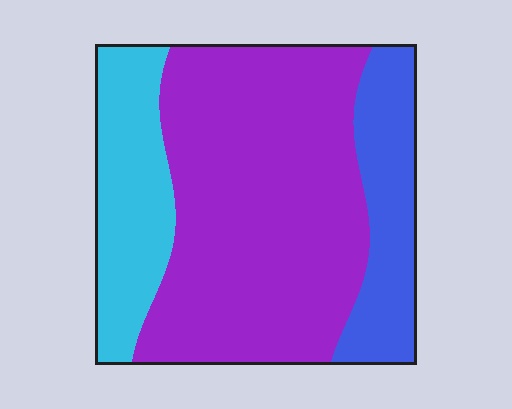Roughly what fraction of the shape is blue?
Blue takes up about one sixth (1/6) of the shape.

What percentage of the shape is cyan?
Cyan takes up less than a quarter of the shape.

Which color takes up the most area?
Purple, at roughly 60%.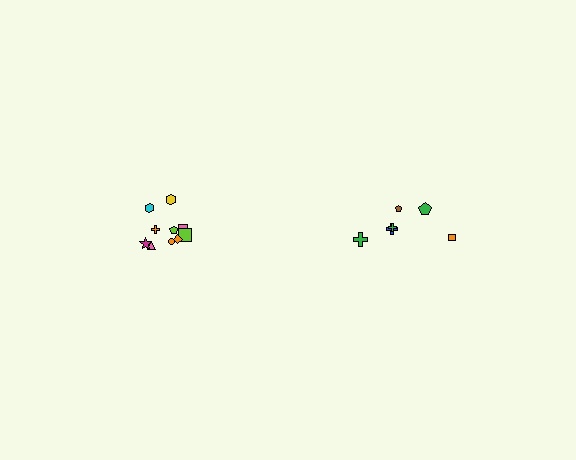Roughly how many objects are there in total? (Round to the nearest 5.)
Roughly 15 objects in total.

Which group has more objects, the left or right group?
The left group.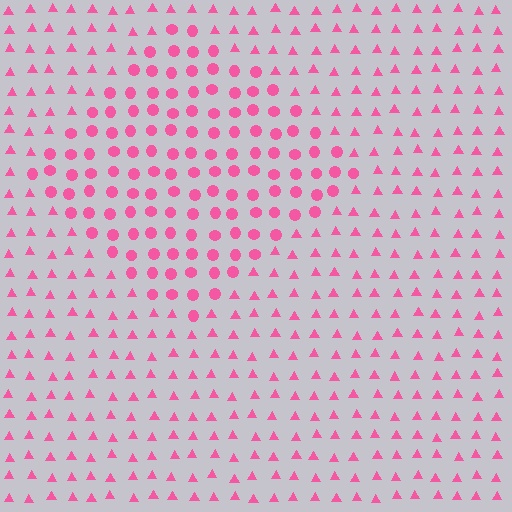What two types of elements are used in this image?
The image uses circles inside the diamond region and triangles outside it.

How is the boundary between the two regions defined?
The boundary is defined by a change in element shape: circles inside vs. triangles outside. All elements share the same color and spacing.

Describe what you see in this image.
The image is filled with small pink elements arranged in a uniform grid. A diamond-shaped region contains circles, while the surrounding area contains triangles. The boundary is defined purely by the change in element shape.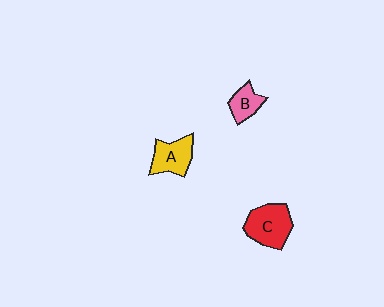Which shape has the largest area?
Shape C (red).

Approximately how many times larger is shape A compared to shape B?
Approximately 1.5 times.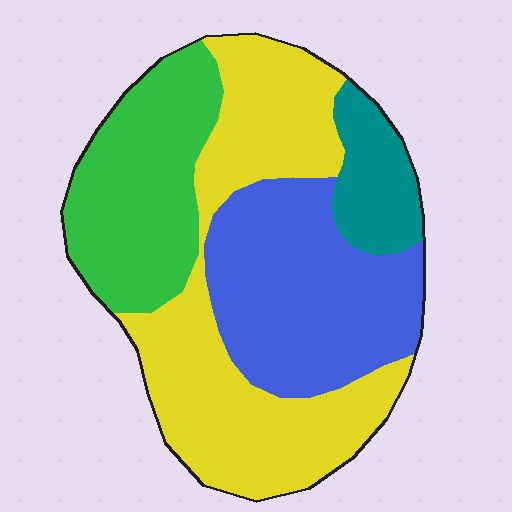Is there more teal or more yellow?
Yellow.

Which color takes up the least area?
Teal, at roughly 10%.